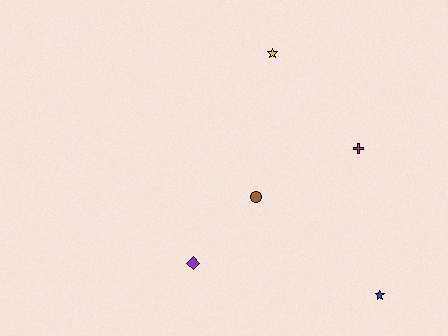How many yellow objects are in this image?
There is 1 yellow object.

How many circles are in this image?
There is 1 circle.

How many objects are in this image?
There are 5 objects.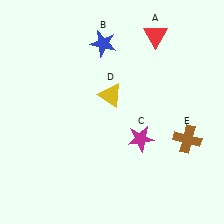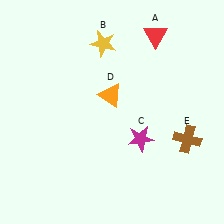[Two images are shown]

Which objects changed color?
B changed from blue to yellow. D changed from yellow to orange.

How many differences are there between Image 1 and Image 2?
There are 2 differences between the two images.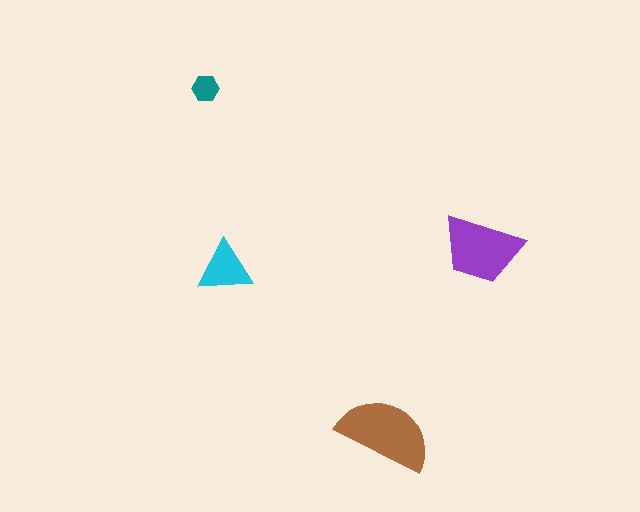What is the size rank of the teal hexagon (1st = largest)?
4th.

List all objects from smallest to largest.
The teal hexagon, the cyan triangle, the purple trapezoid, the brown semicircle.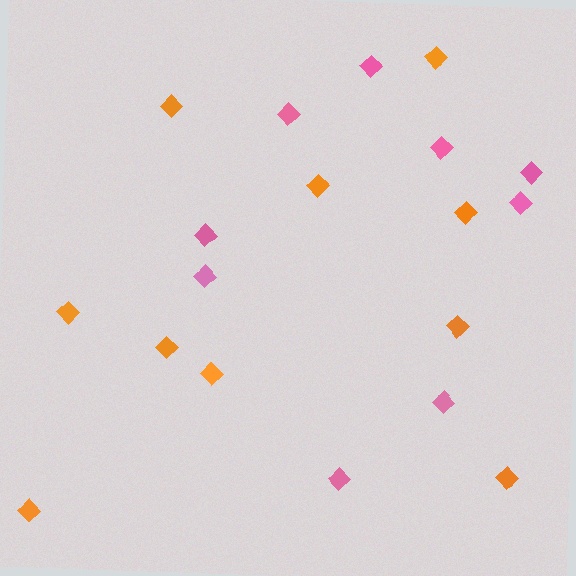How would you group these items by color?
There are 2 groups: one group of orange diamonds (10) and one group of pink diamonds (9).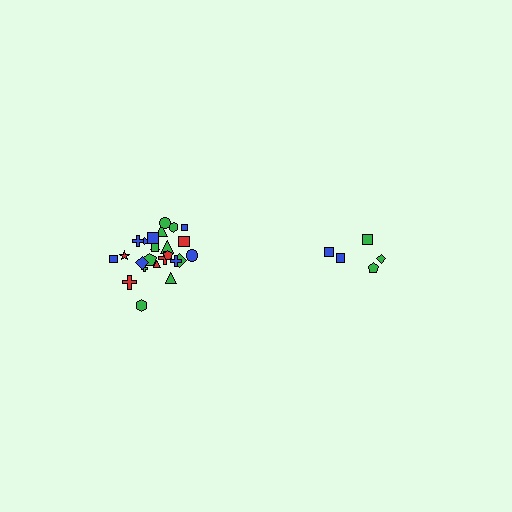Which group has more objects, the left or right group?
The left group.